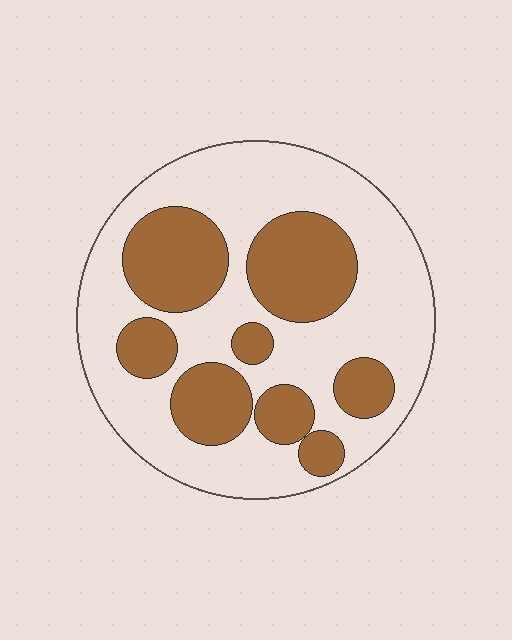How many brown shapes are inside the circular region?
8.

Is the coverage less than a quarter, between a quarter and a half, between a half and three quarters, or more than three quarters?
Between a quarter and a half.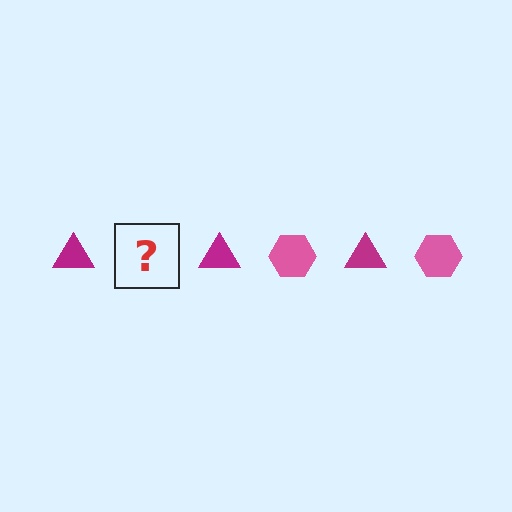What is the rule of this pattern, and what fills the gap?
The rule is that the pattern alternates between magenta triangle and pink hexagon. The gap should be filled with a pink hexagon.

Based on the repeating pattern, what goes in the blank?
The blank should be a pink hexagon.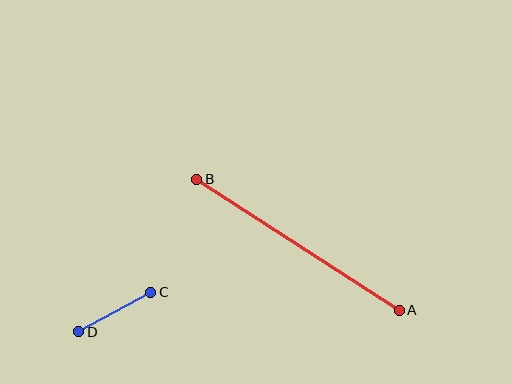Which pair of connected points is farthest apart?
Points A and B are farthest apart.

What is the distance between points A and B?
The distance is approximately 241 pixels.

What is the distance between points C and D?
The distance is approximately 82 pixels.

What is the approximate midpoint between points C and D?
The midpoint is at approximately (115, 312) pixels.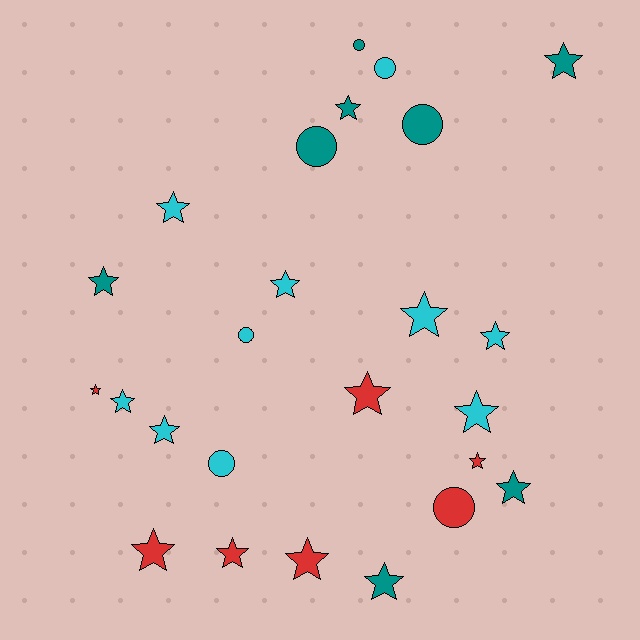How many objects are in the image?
There are 25 objects.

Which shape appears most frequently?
Star, with 18 objects.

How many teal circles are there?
There are 3 teal circles.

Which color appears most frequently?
Cyan, with 10 objects.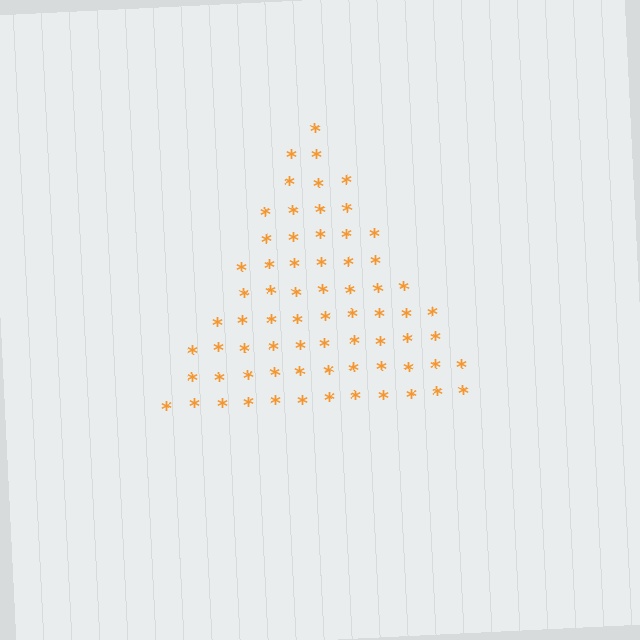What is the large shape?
The large shape is a triangle.